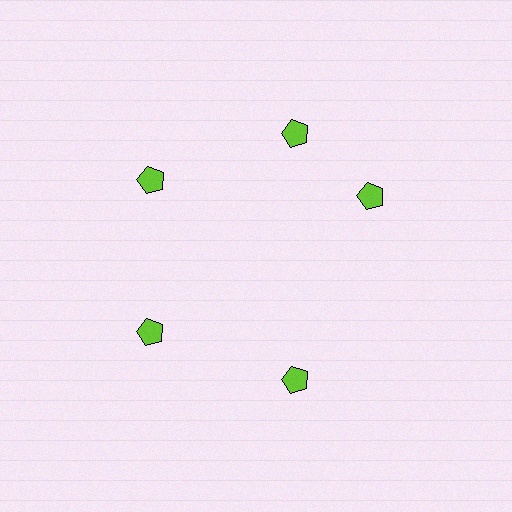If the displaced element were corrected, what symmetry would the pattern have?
It would have 5-fold rotational symmetry — the pattern would map onto itself every 72 degrees.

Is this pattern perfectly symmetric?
No. The 5 lime pentagons are arranged in a ring, but one element near the 3 o'clock position is rotated out of alignment along the ring, breaking the 5-fold rotational symmetry.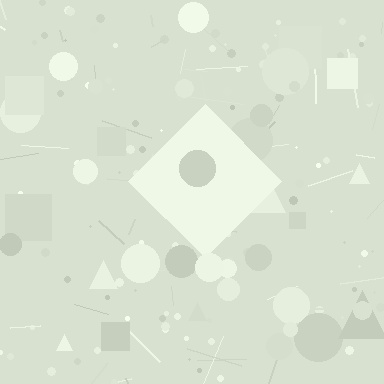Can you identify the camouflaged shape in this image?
The camouflaged shape is a diamond.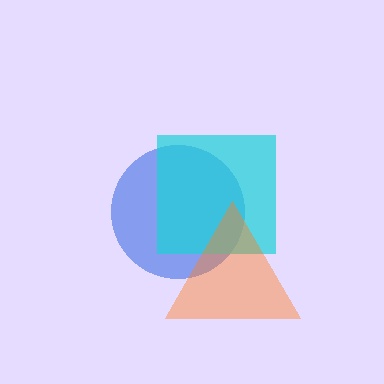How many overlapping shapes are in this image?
There are 3 overlapping shapes in the image.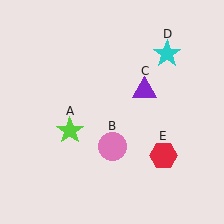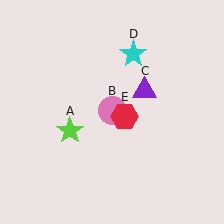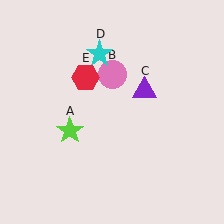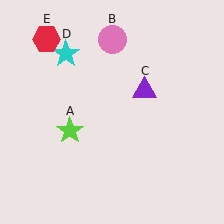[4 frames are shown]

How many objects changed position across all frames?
3 objects changed position: pink circle (object B), cyan star (object D), red hexagon (object E).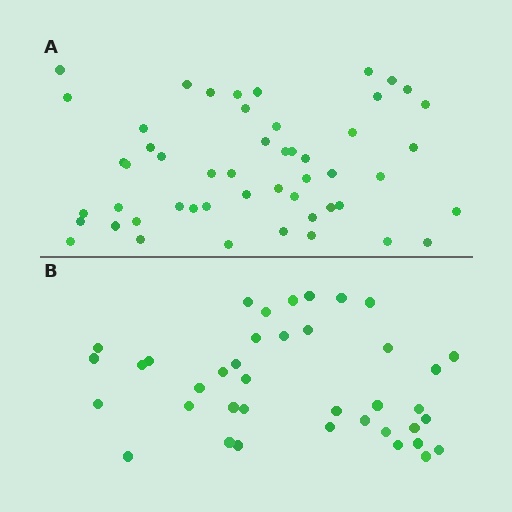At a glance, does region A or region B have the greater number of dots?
Region A (the top region) has more dots.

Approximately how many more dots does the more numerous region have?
Region A has roughly 12 or so more dots than region B.